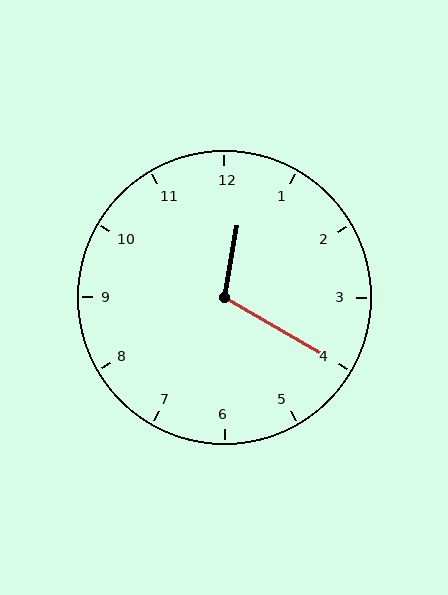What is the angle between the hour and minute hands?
Approximately 110 degrees.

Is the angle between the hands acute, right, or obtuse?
It is obtuse.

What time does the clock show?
12:20.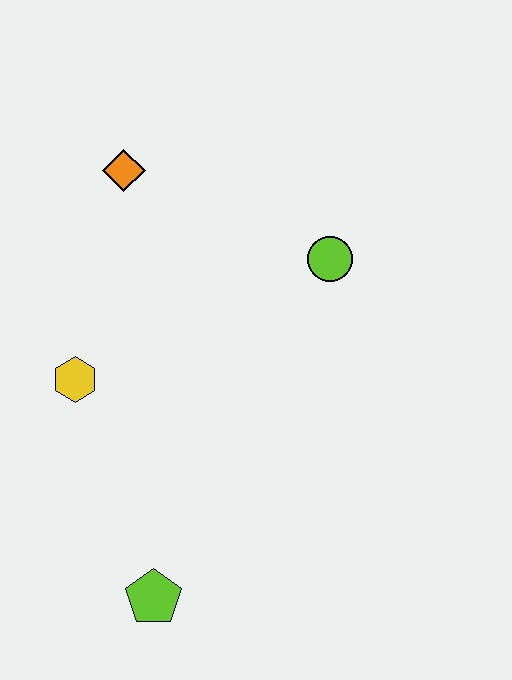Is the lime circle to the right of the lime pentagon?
Yes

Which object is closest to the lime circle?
The orange diamond is closest to the lime circle.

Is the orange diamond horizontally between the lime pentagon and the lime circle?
No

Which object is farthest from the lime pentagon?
The orange diamond is farthest from the lime pentagon.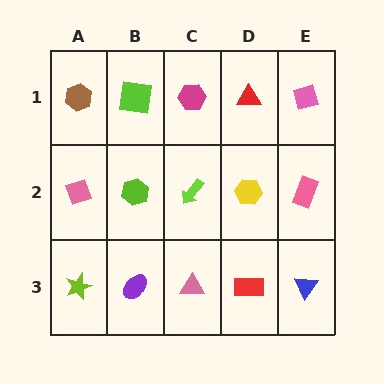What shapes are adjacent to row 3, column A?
A pink diamond (row 2, column A), a purple ellipse (row 3, column B).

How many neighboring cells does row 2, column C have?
4.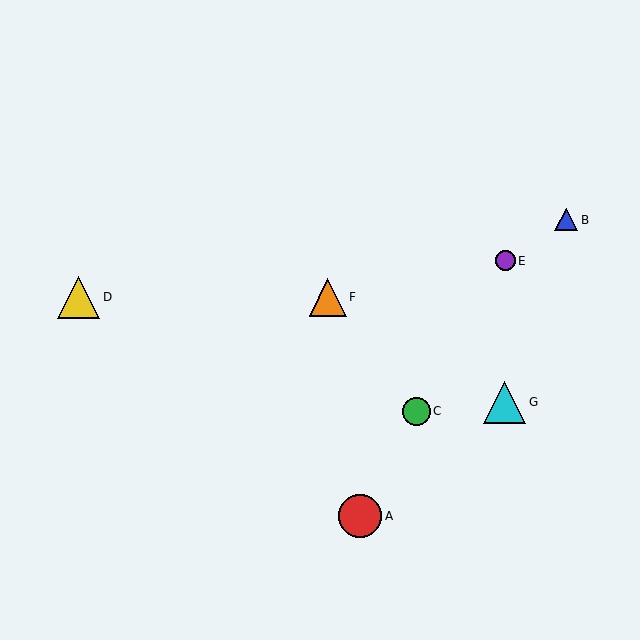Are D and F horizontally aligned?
Yes, both are at y≈297.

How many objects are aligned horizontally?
2 objects (D, F) are aligned horizontally.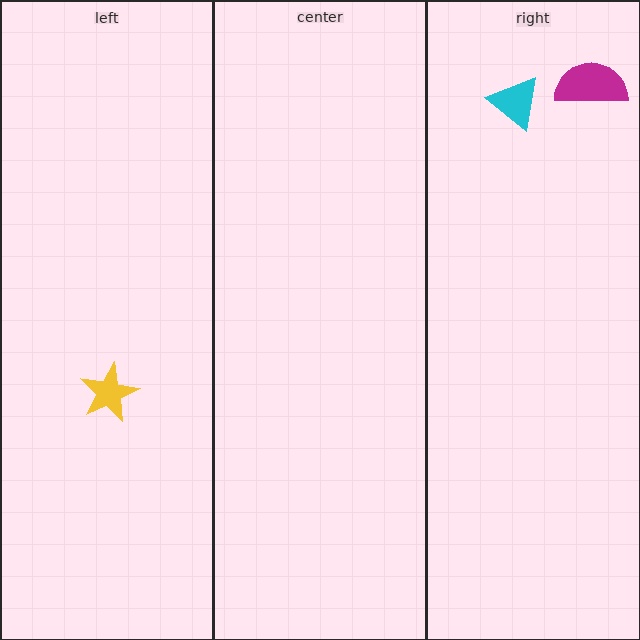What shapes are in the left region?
The yellow star.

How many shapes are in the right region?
2.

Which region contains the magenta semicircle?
The right region.